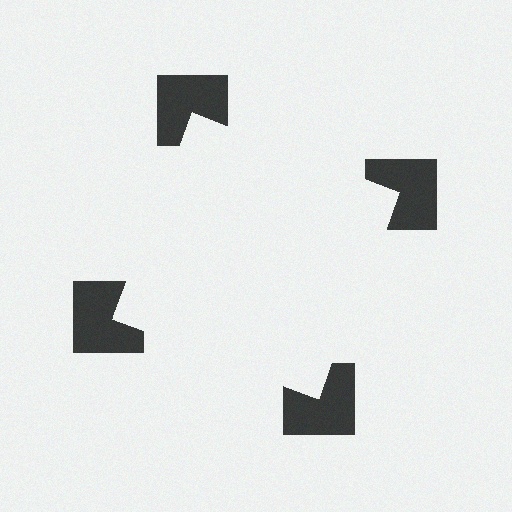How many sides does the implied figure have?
4 sides.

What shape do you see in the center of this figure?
An illusory square — its edges are inferred from the aligned wedge cuts in the notched squares, not physically drawn.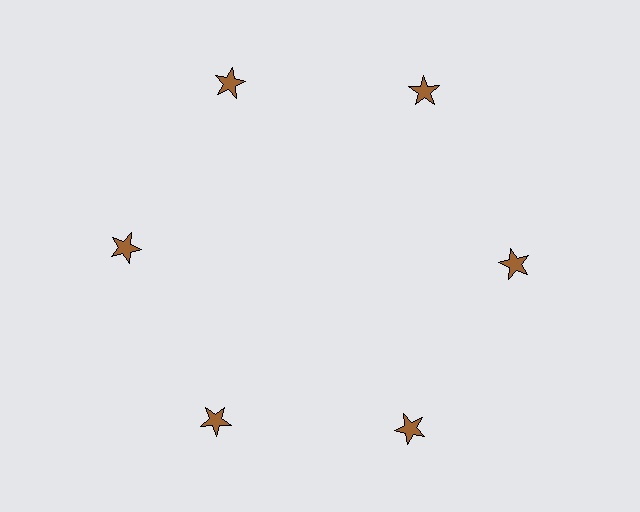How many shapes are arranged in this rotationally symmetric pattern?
There are 6 shapes, arranged in 6 groups of 1.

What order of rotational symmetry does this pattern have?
This pattern has 6-fold rotational symmetry.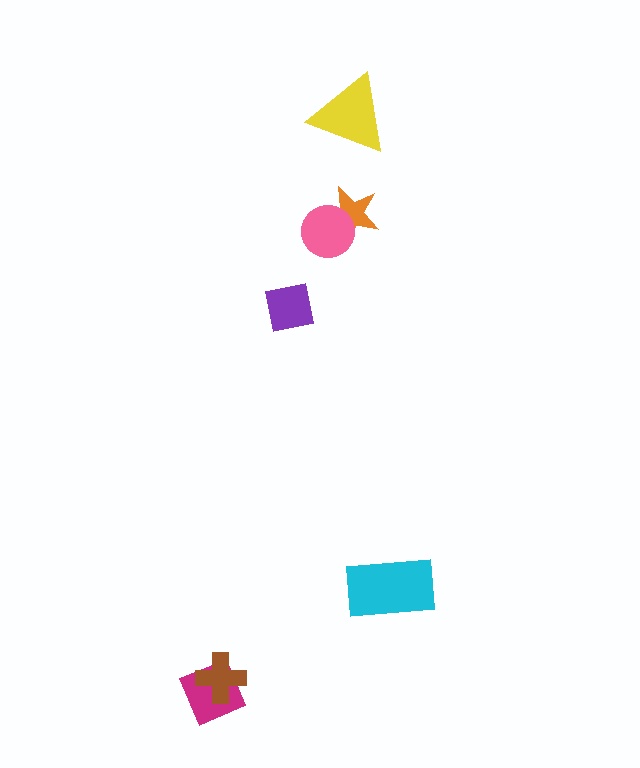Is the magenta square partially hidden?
Yes, it is partially covered by another shape.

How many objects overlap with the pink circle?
1 object overlaps with the pink circle.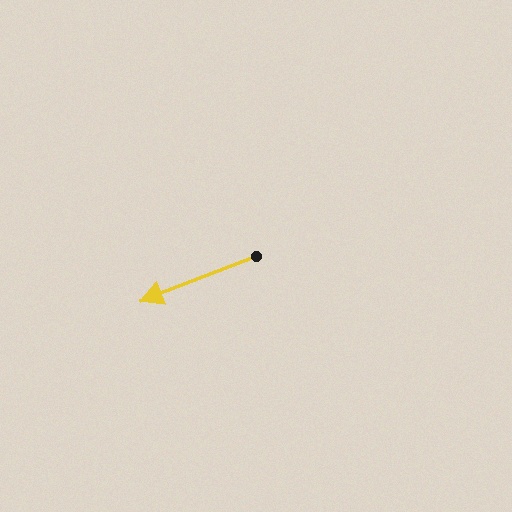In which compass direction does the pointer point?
West.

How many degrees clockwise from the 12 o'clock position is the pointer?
Approximately 249 degrees.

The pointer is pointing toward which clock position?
Roughly 8 o'clock.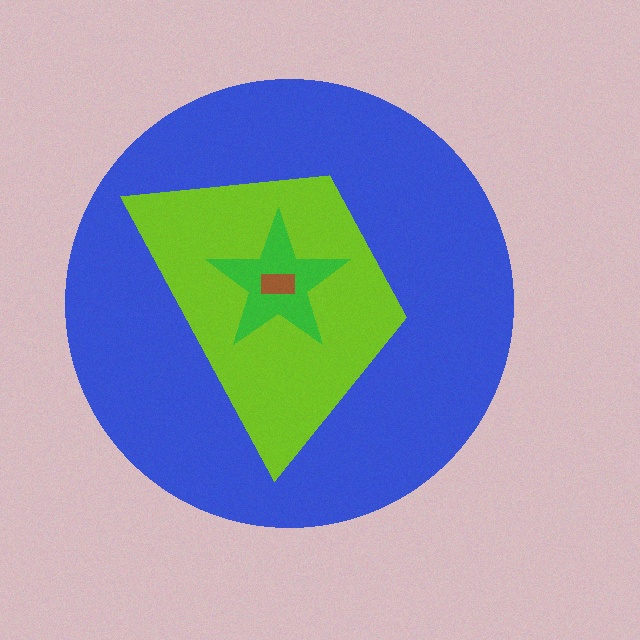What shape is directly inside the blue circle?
The lime trapezoid.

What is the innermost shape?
The brown rectangle.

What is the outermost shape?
The blue circle.